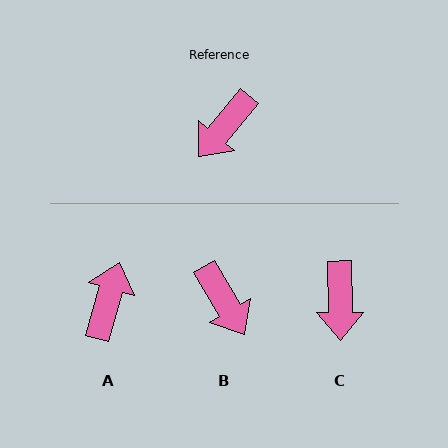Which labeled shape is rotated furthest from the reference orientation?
A, about 156 degrees away.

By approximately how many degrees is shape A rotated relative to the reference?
Approximately 156 degrees clockwise.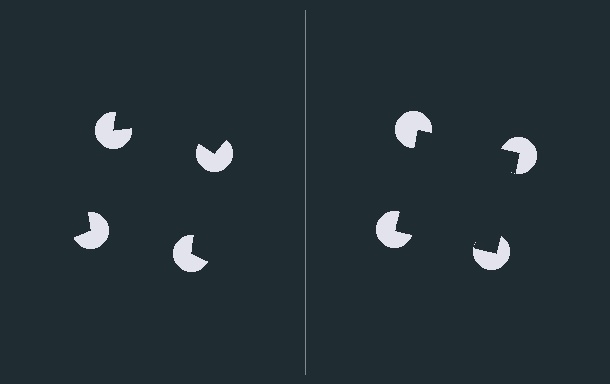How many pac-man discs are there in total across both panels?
8 — 4 on each side.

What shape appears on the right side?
An illusory square.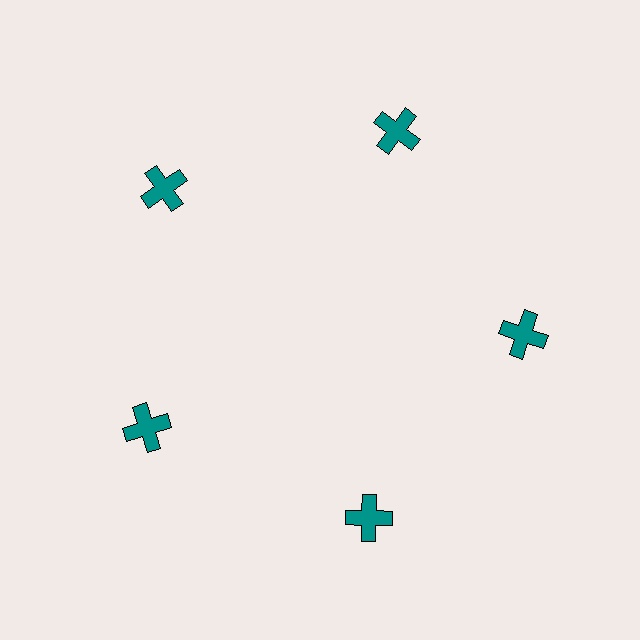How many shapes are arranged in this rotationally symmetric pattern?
There are 5 shapes, arranged in 5 groups of 1.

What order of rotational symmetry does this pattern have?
This pattern has 5-fold rotational symmetry.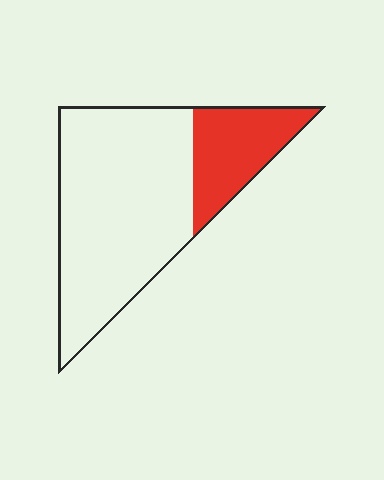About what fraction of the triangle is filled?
About one quarter (1/4).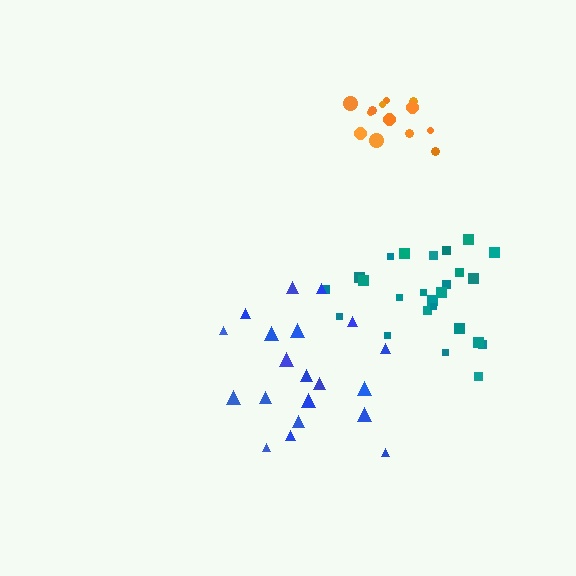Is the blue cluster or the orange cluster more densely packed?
Orange.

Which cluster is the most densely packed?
Orange.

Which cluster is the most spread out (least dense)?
Blue.